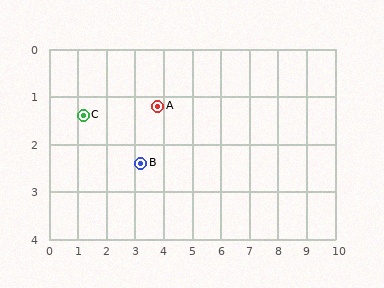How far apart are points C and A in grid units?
Points C and A are about 2.6 grid units apart.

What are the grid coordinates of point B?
Point B is at approximately (3.2, 2.4).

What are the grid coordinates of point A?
Point A is at approximately (3.8, 1.2).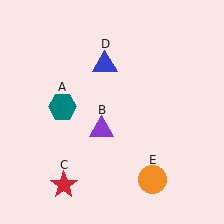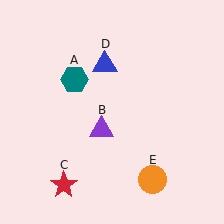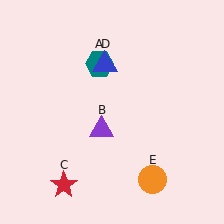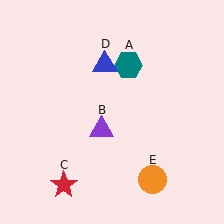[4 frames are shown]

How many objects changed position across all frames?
1 object changed position: teal hexagon (object A).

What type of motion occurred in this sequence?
The teal hexagon (object A) rotated clockwise around the center of the scene.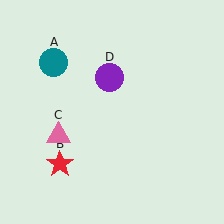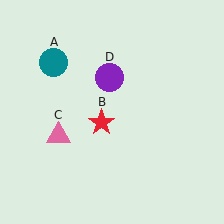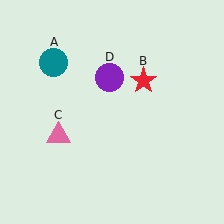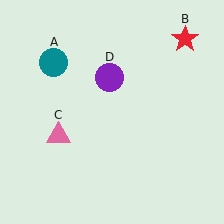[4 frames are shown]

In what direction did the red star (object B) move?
The red star (object B) moved up and to the right.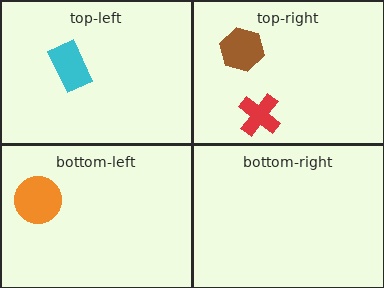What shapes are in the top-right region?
The red cross, the brown hexagon.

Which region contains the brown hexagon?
The top-right region.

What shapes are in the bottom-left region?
The orange circle.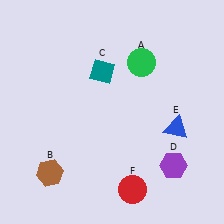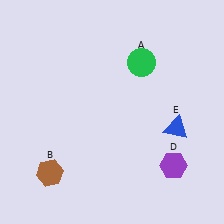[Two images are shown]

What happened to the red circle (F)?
The red circle (F) was removed in Image 2. It was in the bottom-right area of Image 1.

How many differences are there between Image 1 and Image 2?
There are 2 differences between the two images.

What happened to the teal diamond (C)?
The teal diamond (C) was removed in Image 2. It was in the top-left area of Image 1.